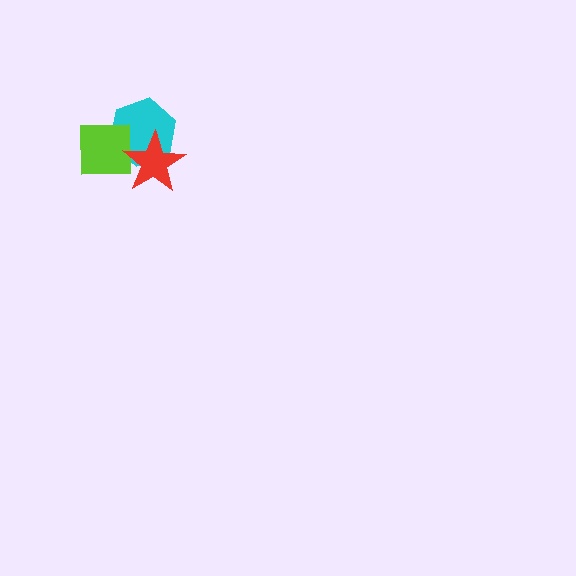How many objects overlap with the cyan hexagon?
2 objects overlap with the cyan hexagon.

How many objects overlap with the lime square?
2 objects overlap with the lime square.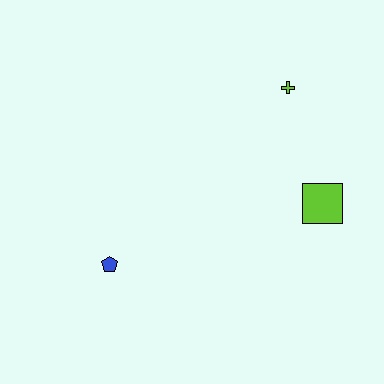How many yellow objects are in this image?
There are no yellow objects.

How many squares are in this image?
There is 1 square.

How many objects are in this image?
There are 3 objects.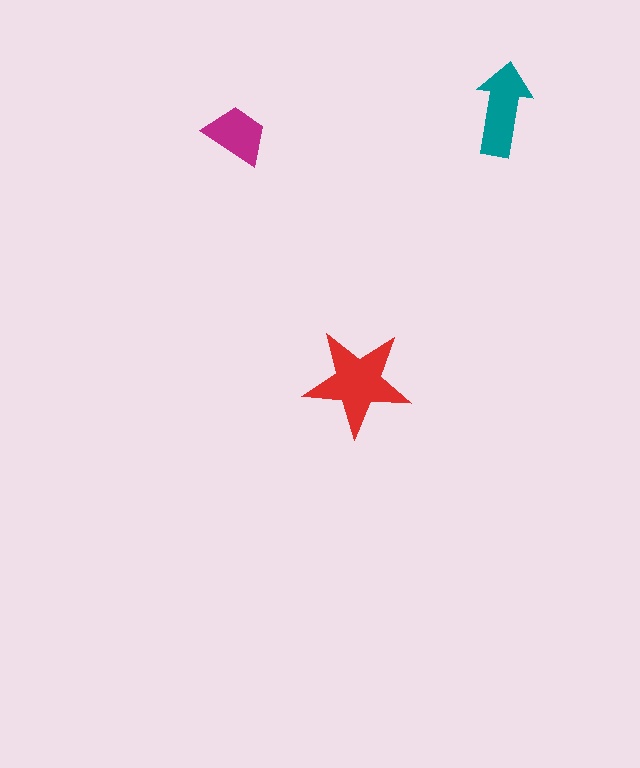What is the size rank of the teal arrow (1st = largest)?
2nd.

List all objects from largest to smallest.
The red star, the teal arrow, the magenta trapezoid.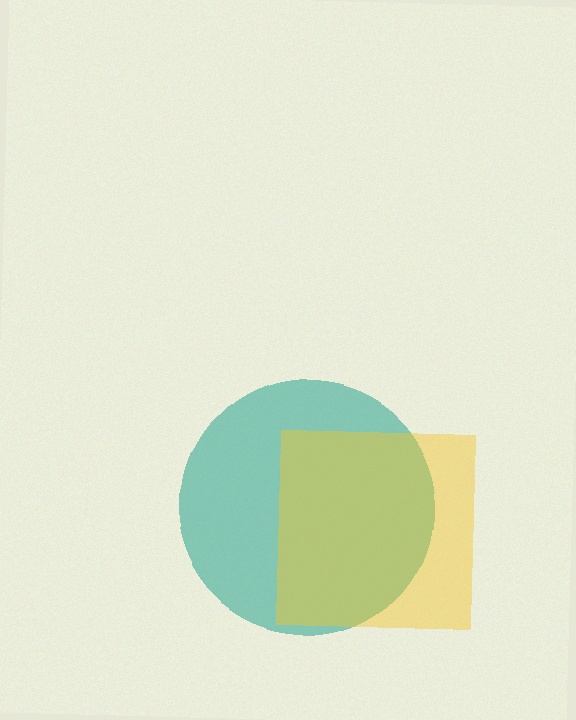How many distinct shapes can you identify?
There are 2 distinct shapes: a teal circle, a yellow square.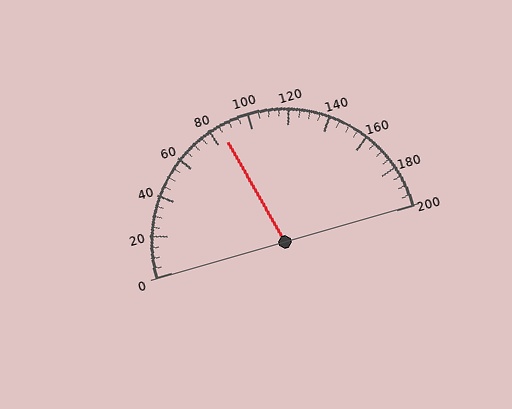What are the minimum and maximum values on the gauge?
The gauge ranges from 0 to 200.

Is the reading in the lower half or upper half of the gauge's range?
The reading is in the lower half of the range (0 to 200).